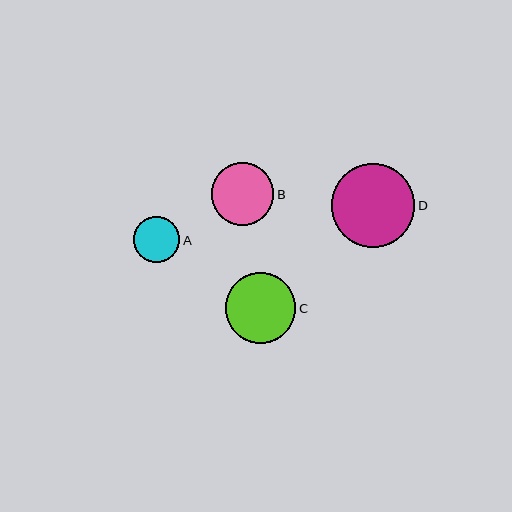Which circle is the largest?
Circle D is the largest with a size of approximately 83 pixels.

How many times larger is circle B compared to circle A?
Circle B is approximately 1.4 times the size of circle A.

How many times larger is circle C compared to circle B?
Circle C is approximately 1.1 times the size of circle B.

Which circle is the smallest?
Circle A is the smallest with a size of approximately 46 pixels.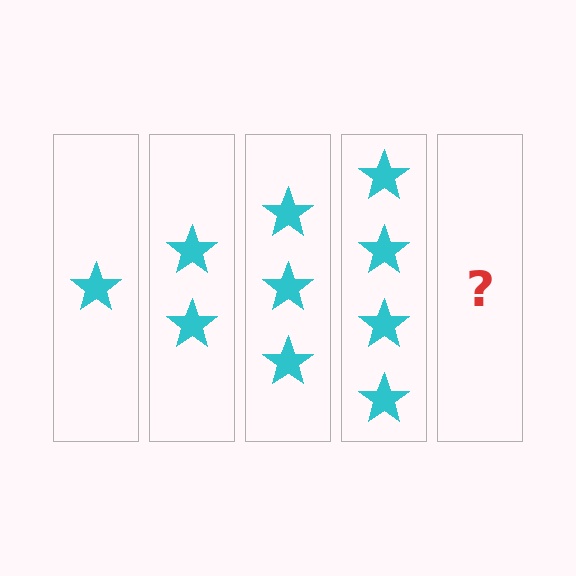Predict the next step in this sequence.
The next step is 5 stars.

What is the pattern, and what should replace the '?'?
The pattern is that each step adds one more star. The '?' should be 5 stars.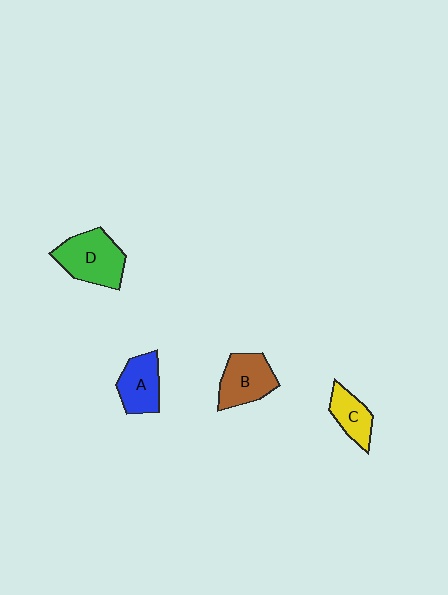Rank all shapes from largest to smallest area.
From largest to smallest: D (green), B (brown), A (blue), C (yellow).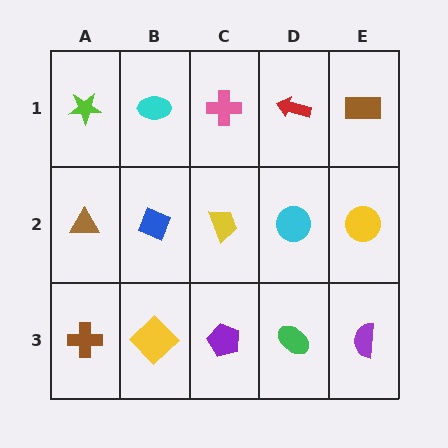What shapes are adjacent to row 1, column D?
A cyan circle (row 2, column D), a pink cross (row 1, column C), a brown rectangle (row 1, column E).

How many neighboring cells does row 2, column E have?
3.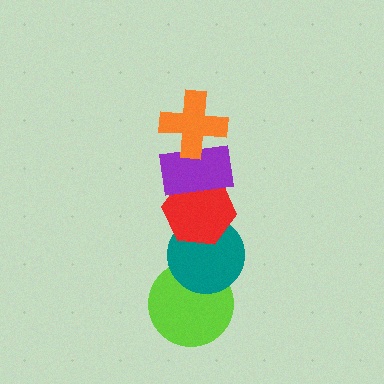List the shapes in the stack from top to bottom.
From top to bottom: the orange cross, the purple rectangle, the red hexagon, the teal circle, the lime circle.